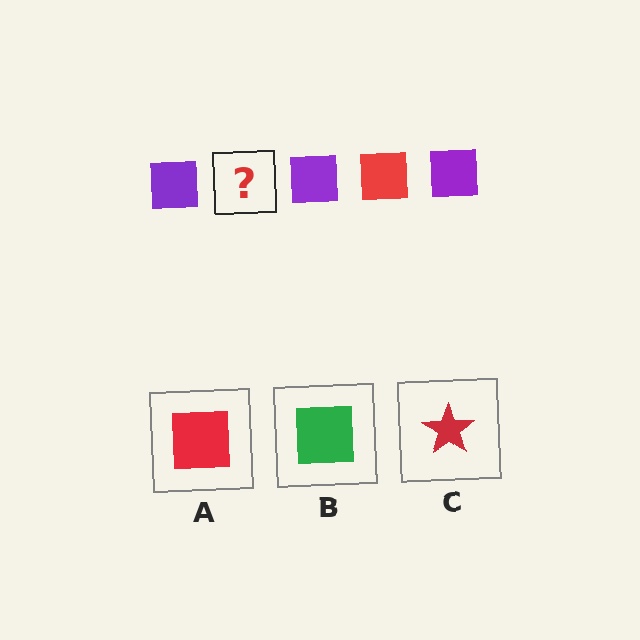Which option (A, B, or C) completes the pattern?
A.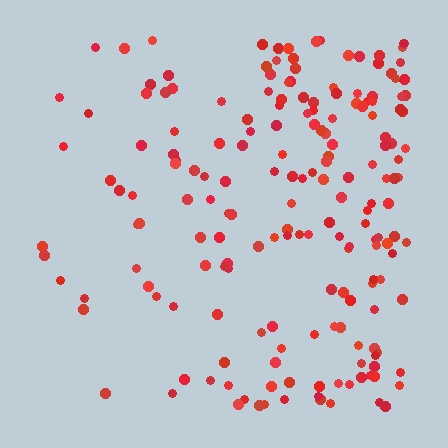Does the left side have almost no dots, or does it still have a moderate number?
Still a moderate number, just noticeably fewer than the right.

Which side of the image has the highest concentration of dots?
The right.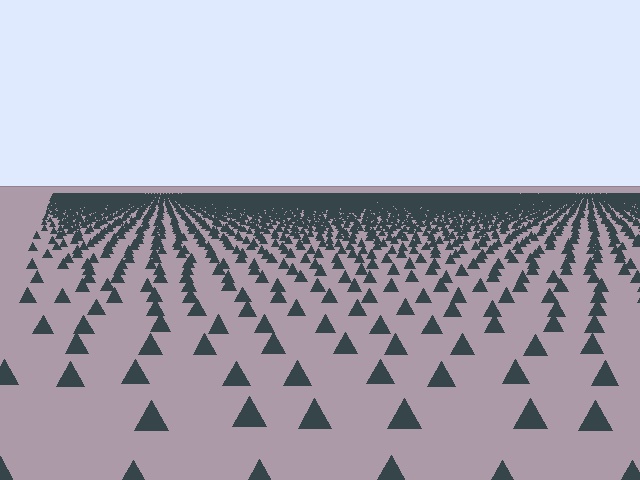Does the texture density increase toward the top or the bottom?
Density increases toward the top.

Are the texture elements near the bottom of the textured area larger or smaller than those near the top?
Larger. Near the bottom, elements are closer to the viewer and appear at a bigger on-screen size.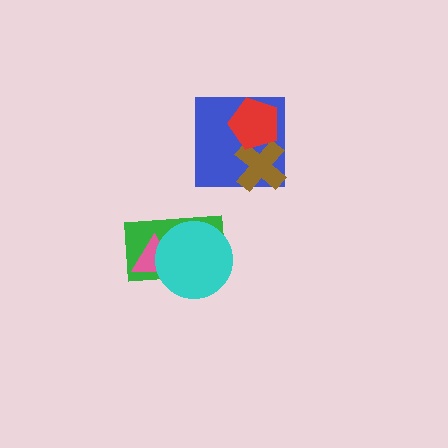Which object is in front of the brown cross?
The red pentagon is in front of the brown cross.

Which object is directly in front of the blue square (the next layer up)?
The brown cross is directly in front of the blue square.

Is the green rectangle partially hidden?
Yes, it is partially covered by another shape.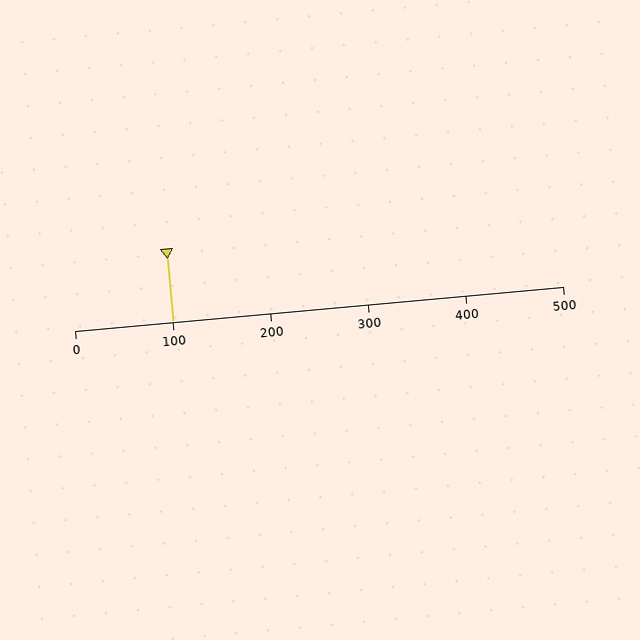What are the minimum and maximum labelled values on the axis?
The axis runs from 0 to 500.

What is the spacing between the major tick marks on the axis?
The major ticks are spaced 100 apart.